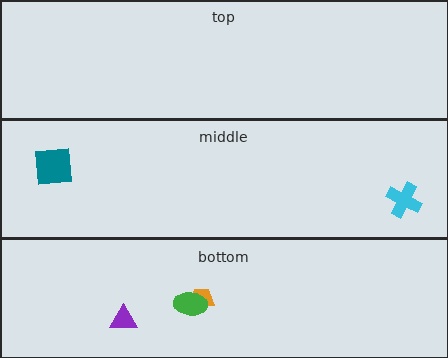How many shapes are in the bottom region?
3.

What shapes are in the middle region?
The cyan cross, the teal square.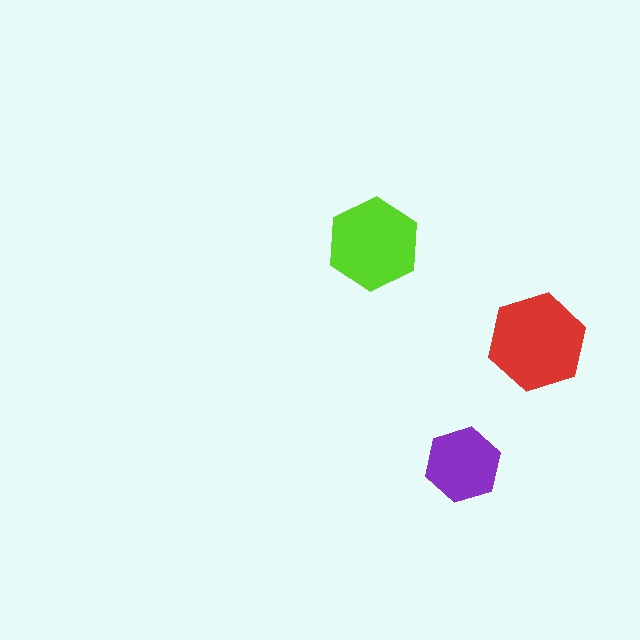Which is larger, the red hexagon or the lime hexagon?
The red one.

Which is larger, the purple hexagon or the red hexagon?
The red one.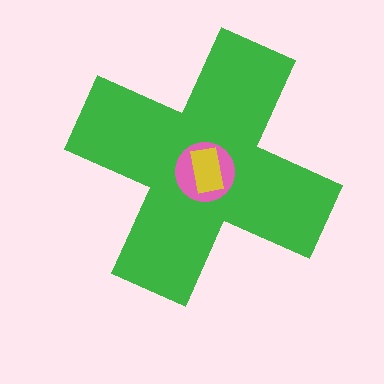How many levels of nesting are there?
3.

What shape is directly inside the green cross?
The pink circle.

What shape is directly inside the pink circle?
The yellow rectangle.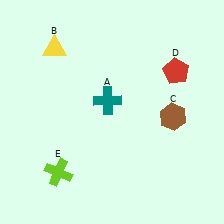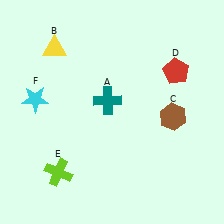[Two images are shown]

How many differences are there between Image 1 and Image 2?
There is 1 difference between the two images.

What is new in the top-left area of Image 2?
A cyan star (F) was added in the top-left area of Image 2.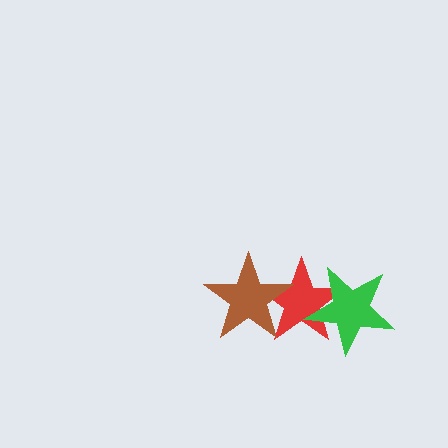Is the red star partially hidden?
Yes, it is partially covered by another shape.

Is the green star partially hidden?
No, no other shape covers it.